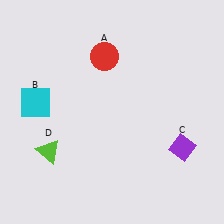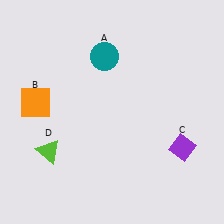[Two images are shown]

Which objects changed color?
A changed from red to teal. B changed from cyan to orange.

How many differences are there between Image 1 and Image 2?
There are 2 differences between the two images.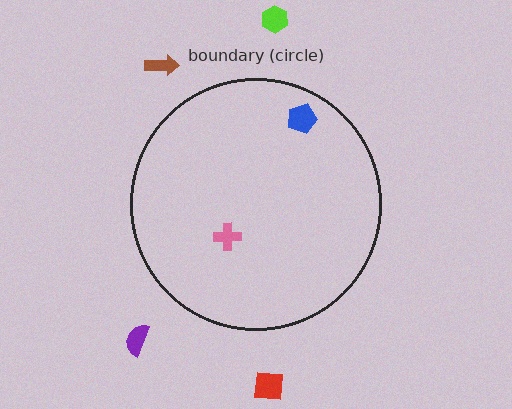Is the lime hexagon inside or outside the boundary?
Outside.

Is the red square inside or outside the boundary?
Outside.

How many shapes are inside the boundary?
2 inside, 4 outside.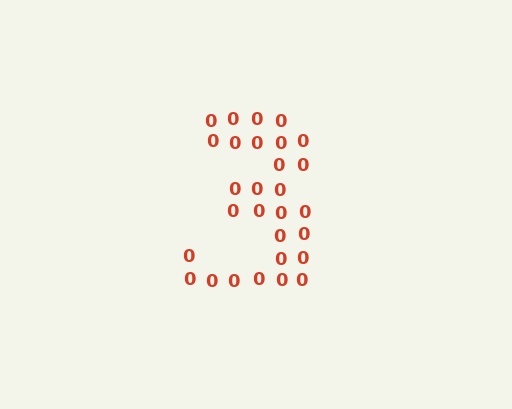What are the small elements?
The small elements are digit 0's.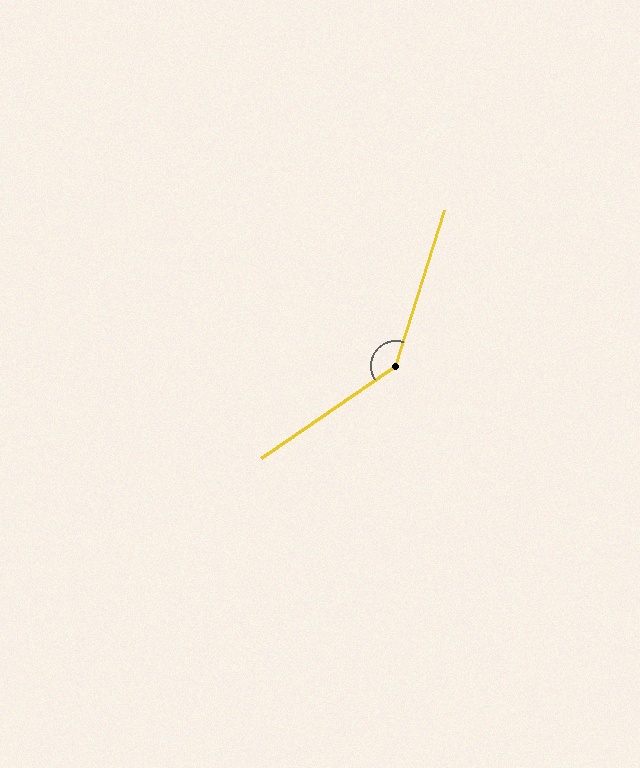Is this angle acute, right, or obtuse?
It is obtuse.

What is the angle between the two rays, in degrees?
Approximately 142 degrees.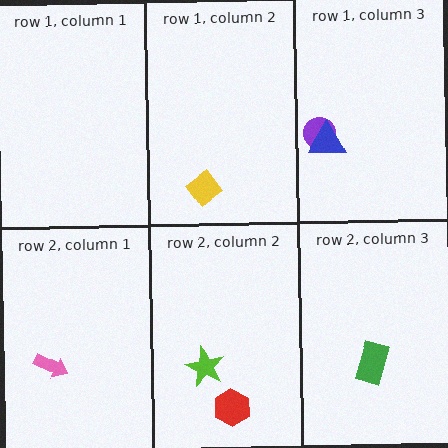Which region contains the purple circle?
The row 1, column 3 region.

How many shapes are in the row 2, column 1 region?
1.